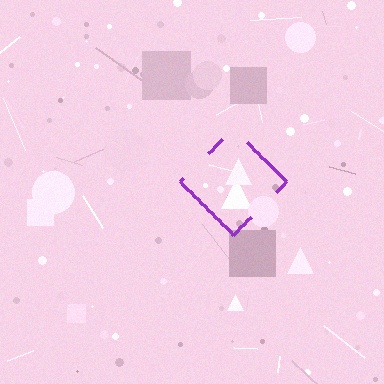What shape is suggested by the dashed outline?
The dashed outline suggests a diamond.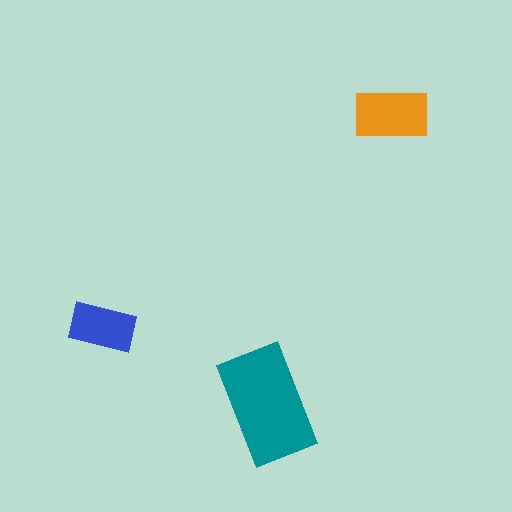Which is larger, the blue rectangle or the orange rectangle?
The orange one.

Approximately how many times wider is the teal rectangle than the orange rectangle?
About 1.5 times wider.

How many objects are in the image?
There are 3 objects in the image.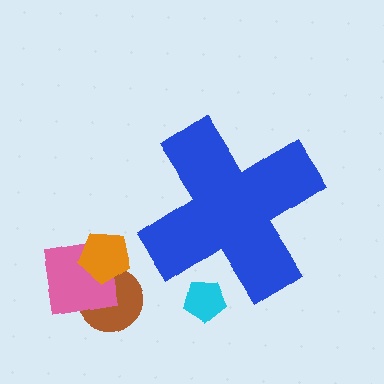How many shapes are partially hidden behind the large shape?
1 shape is partially hidden.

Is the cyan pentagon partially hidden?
Yes, the cyan pentagon is partially hidden behind the blue cross.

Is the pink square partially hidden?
No, the pink square is fully visible.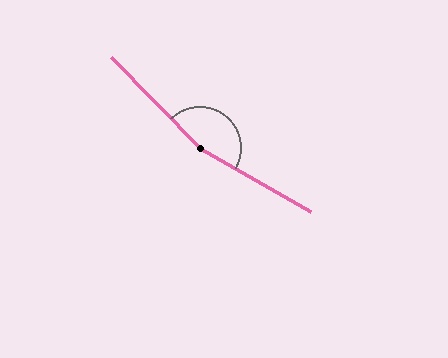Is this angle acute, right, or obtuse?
It is obtuse.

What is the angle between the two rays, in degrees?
Approximately 164 degrees.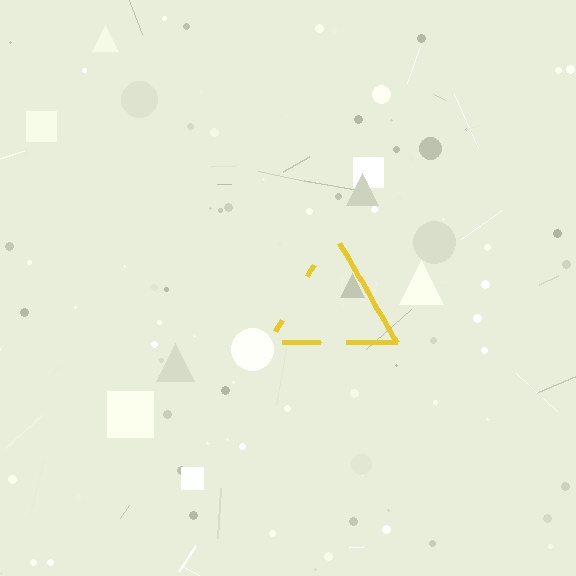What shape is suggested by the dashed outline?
The dashed outline suggests a triangle.